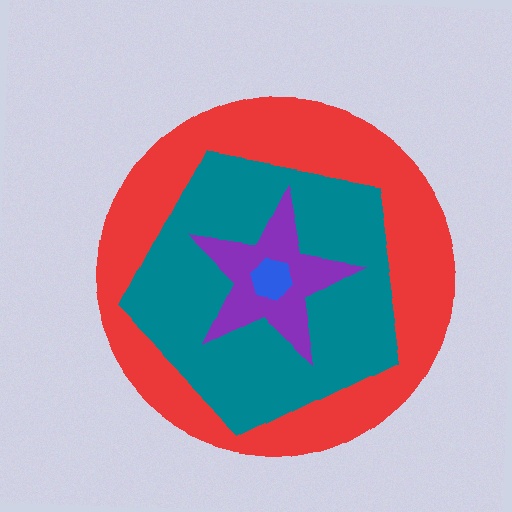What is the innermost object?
The blue hexagon.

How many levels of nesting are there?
4.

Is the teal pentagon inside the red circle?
Yes.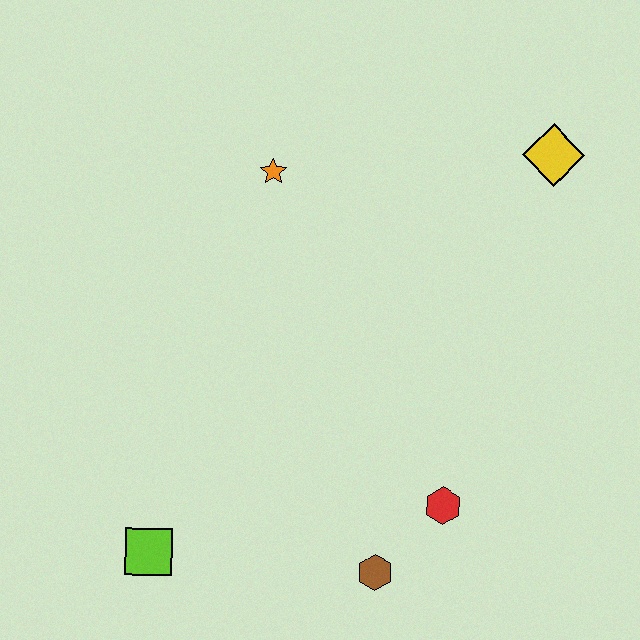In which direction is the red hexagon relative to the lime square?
The red hexagon is to the right of the lime square.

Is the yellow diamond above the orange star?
Yes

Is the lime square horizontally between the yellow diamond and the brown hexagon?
No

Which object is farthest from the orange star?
The brown hexagon is farthest from the orange star.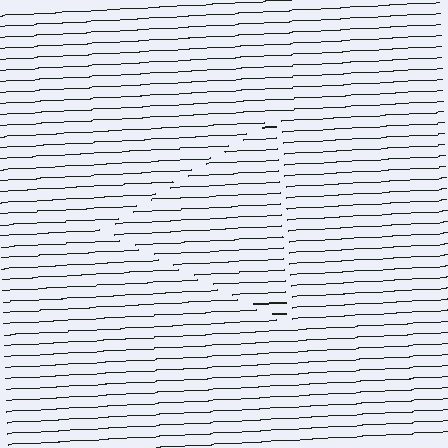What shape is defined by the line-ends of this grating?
An illusory triangle. The interior of the shape contains the same grating, shifted by half a period — the contour is defined by the phase discontinuity where line-ends from the inner and outer gratings abut.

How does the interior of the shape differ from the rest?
The interior of the shape contains the same grating, shifted by half a period — the contour is defined by the phase discontinuity where line-ends from the inner and outer gratings abut.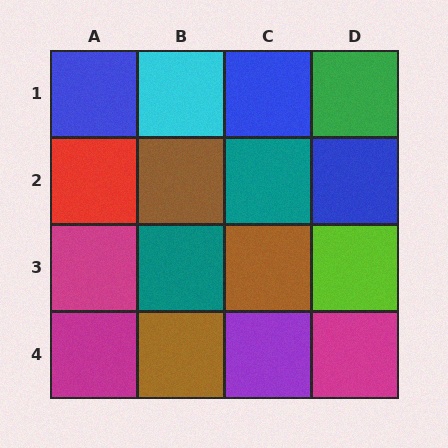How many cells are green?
1 cell is green.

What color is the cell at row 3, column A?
Magenta.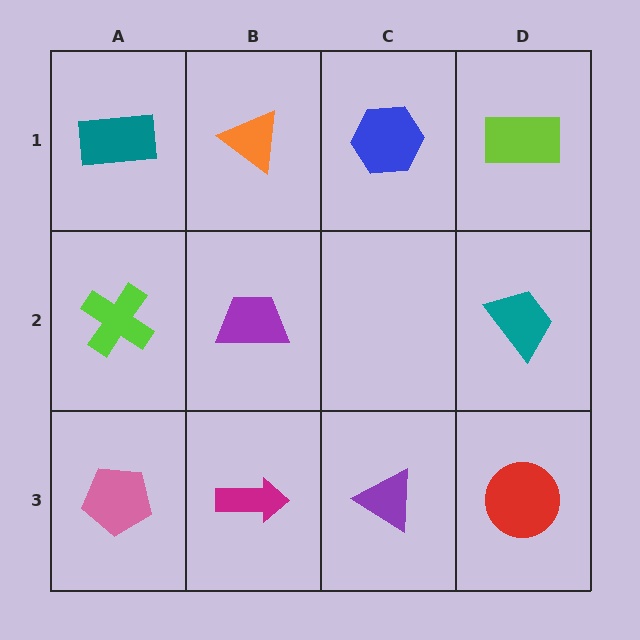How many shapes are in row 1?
4 shapes.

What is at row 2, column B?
A purple trapezoid.